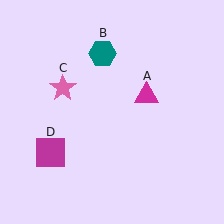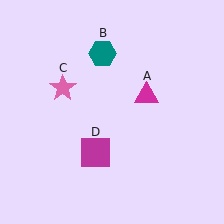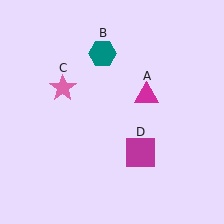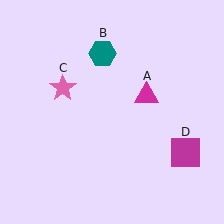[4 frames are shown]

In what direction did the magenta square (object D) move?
The magenta square (object D) moved right.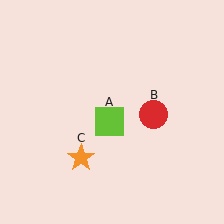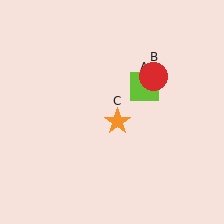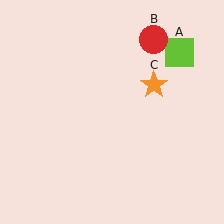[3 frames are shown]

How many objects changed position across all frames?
3 objects changed position: lime square (object A), red circle (object B), orange star (object C).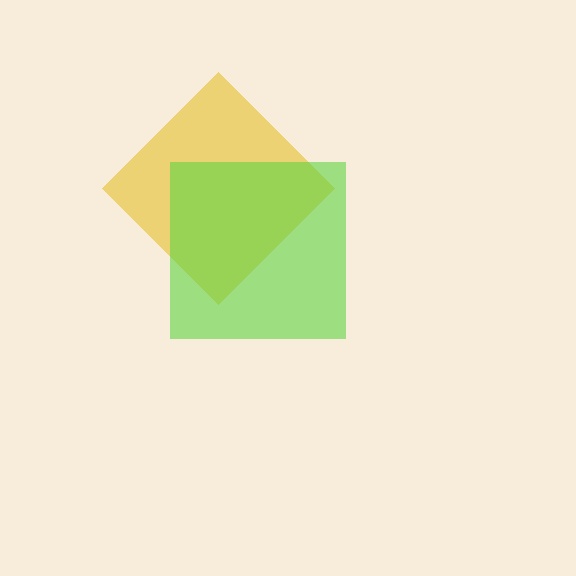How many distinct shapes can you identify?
There are 2 distinct shapes: a yellow diamond, a lime square.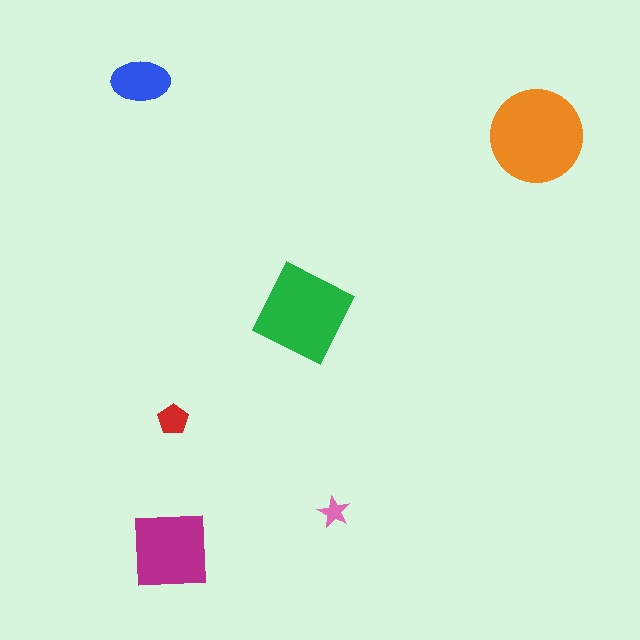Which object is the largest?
The orange circle.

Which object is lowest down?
The magenta square is bottommost.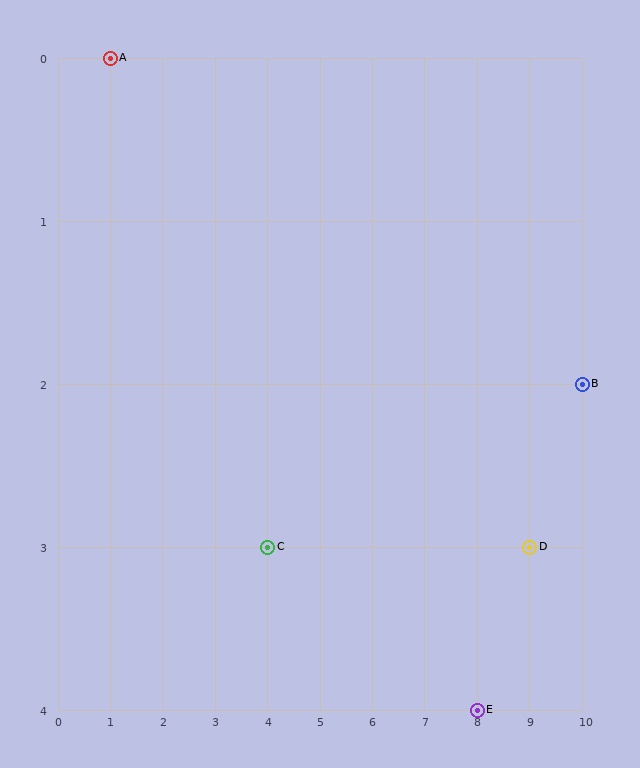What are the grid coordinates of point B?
Point B is at grid coordinates (10, 2).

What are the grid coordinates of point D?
Point D is at grid coordinates (9, 3).